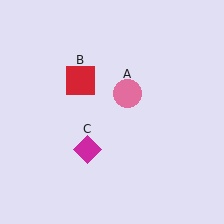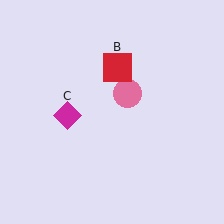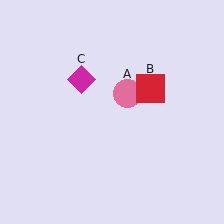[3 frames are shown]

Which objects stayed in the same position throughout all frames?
Pink circle (object A) remained stationary.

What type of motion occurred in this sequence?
The red square (object B), magenta diamond (object C) rotated clockwise around the center of the scene.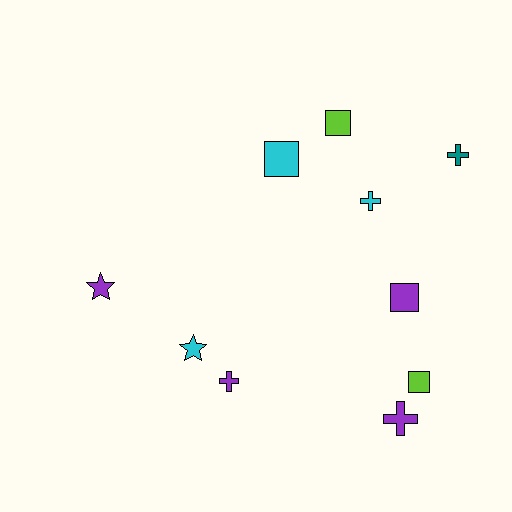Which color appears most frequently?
Purple, with 4 objects.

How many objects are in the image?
There are 10 objects.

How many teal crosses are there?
There is 1 teal cross.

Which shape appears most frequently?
Square, with 4 objects.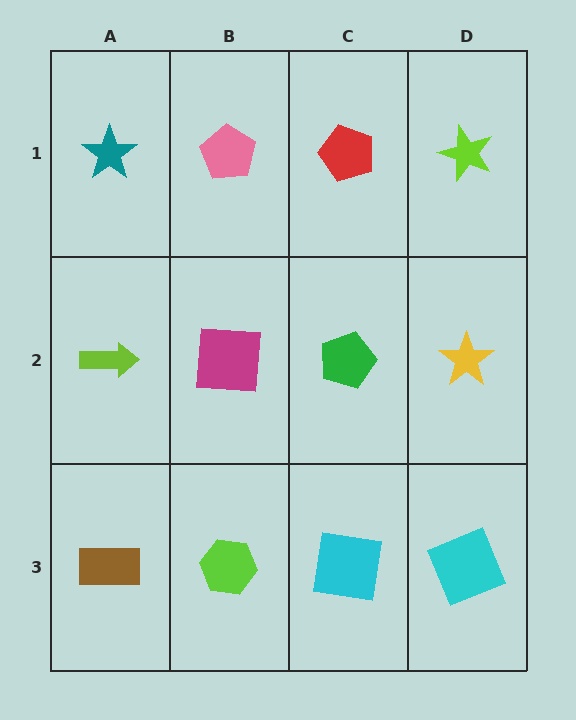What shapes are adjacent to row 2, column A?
A teal star (row 1, column A), a brown rectangle (row 3, column A), a magenta square (row 2, column B).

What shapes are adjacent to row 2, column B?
A pink pentagon (row 1, column B), a lime hexagon (row 3, column B), a lime arrow (row 2, column A), a green pentagon (row 2, column C).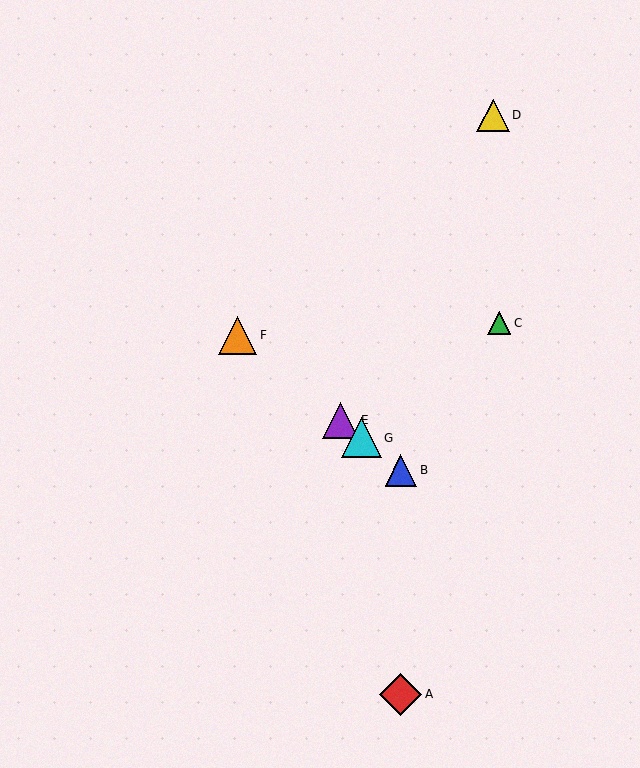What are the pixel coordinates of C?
Object C is at (499, 323).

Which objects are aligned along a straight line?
Objects B, E, F, G are aligned along a straight line.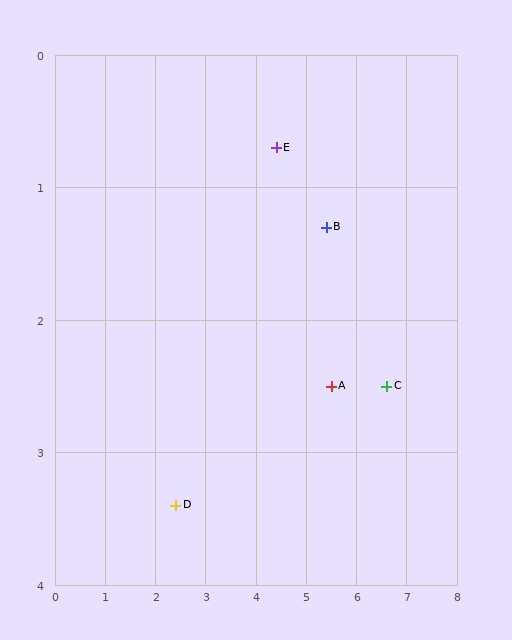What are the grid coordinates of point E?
Point E is at approximately (4.4, 0.7).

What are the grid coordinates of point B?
Point B is at approximately (5.4, 1.3).